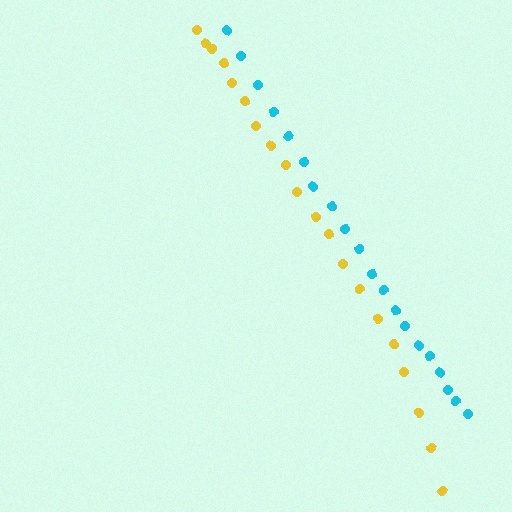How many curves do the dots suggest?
There are 2 distinct paths.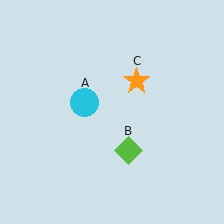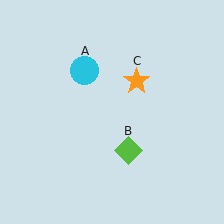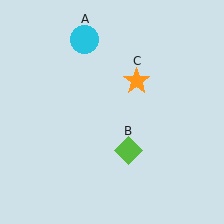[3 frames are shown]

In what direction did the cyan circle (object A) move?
The cyan circle (object A) moved up.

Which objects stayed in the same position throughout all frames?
Lime diamond (object B) and orange star (object C) remained stationary.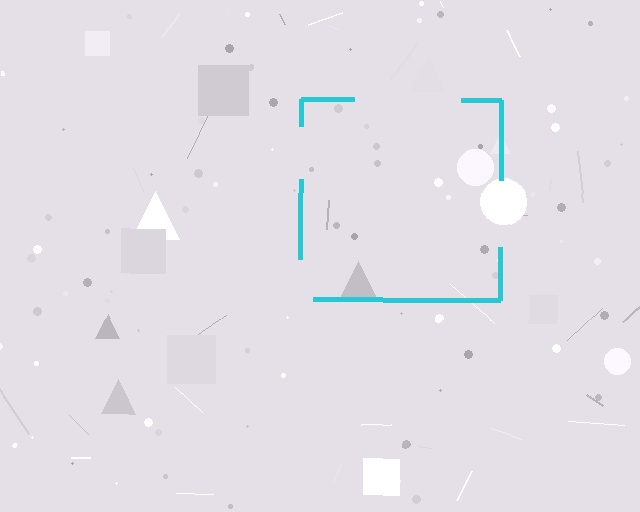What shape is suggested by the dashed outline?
The dashed outline suggests a square.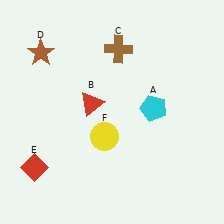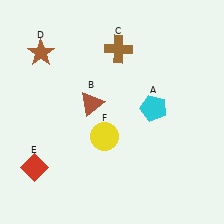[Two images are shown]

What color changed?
The triangle (B) changed from red in Image 1 to brown in Image 2.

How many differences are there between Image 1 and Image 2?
There is 1 difference between the two images.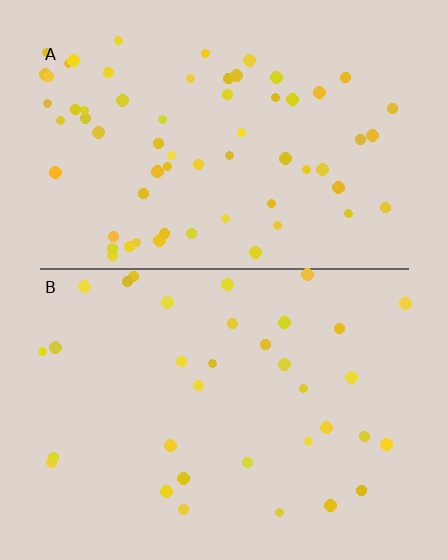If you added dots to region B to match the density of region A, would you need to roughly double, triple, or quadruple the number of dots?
Approximately double.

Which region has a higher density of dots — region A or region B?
A (the top).